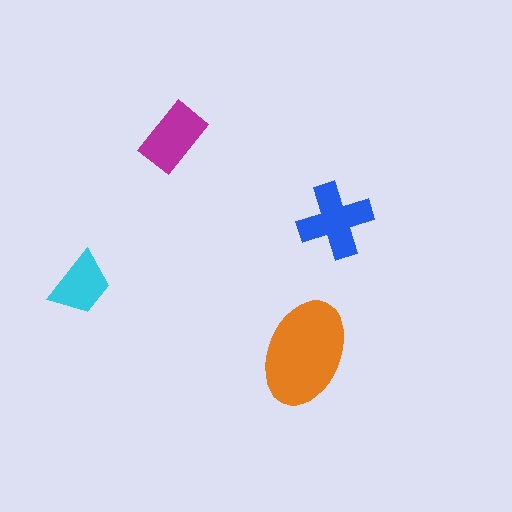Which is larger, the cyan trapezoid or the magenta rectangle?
The magenta rectangle.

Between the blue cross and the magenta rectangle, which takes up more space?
The blue cross.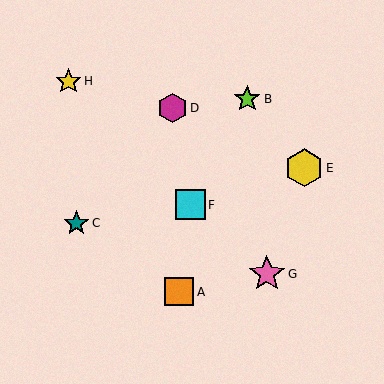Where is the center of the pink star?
The center of the pink star is at (267, 274).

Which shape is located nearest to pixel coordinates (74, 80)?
The yellow star (labeled H) at (68, 81) is nearest to that location.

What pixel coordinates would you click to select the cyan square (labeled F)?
Click at (190, 205) to select the cyan square F.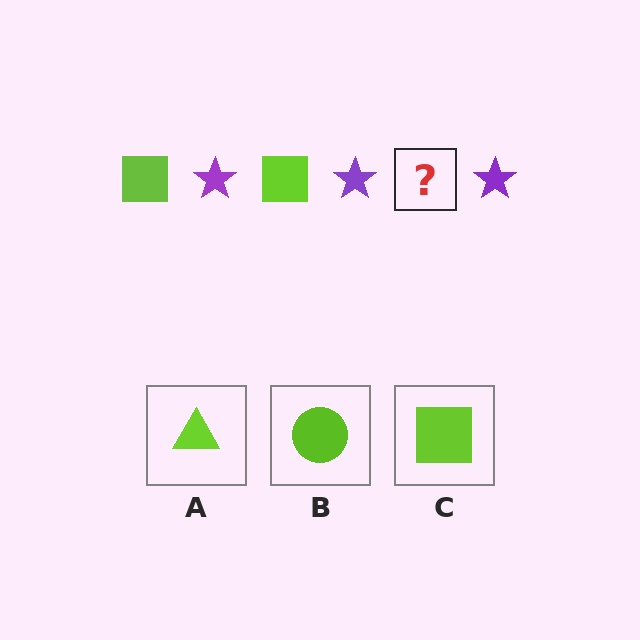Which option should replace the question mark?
Option C.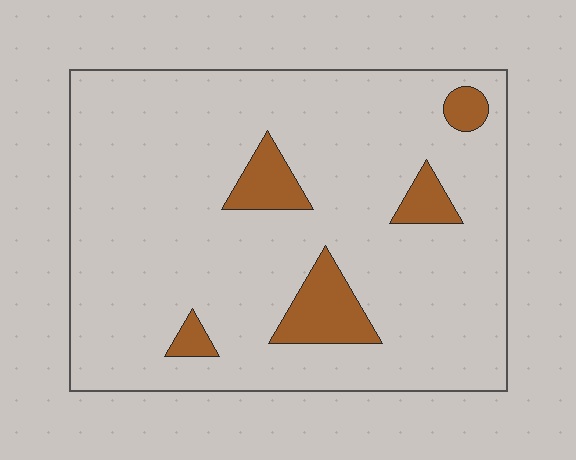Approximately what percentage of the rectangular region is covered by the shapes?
Approximately 10%.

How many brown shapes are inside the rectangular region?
5.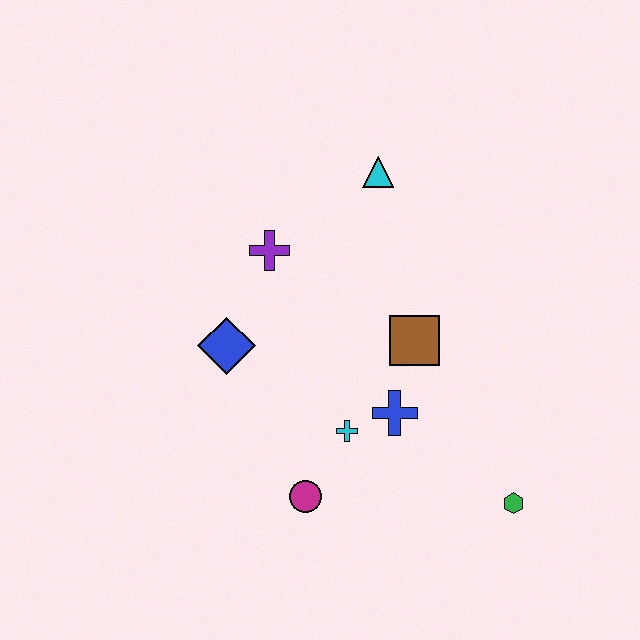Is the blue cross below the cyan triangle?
Yes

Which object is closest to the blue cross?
The cyan cross is closest to the blue cross.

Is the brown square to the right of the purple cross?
Yes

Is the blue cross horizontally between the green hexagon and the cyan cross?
Yes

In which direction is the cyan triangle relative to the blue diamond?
The cyan triangle is above the blue diamond.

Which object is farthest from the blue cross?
The cyan triangle is farthest from the blue cross.